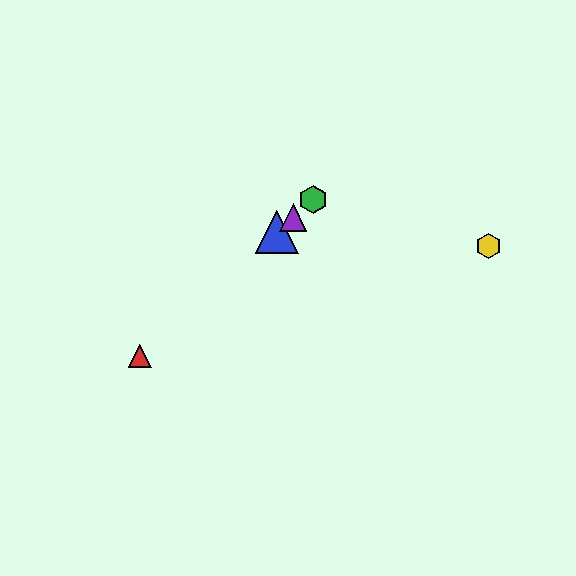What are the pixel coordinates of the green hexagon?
The green hexagon is at (313, 200).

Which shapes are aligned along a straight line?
The red triangle, the blue triangle, the green hexagon, the purple triangle are aligned along a straight line.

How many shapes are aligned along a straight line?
4 shapes (the red triangle, the blue triangle, the green hexagon, the purple triangle) are aligned along a straight line.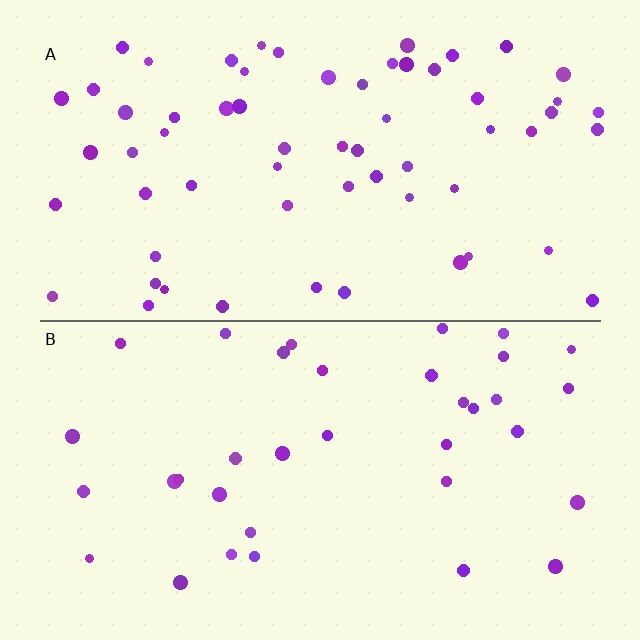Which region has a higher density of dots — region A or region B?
A (the top).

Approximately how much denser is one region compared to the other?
Approximately 1.7× — region A over region B.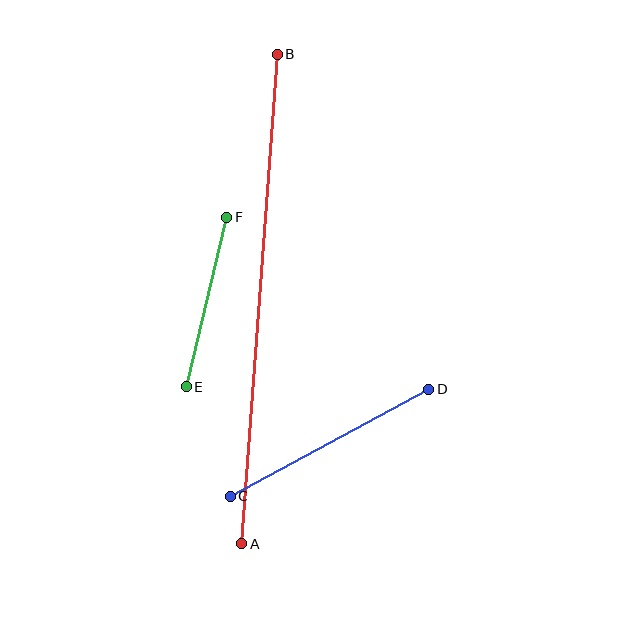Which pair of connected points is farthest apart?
Points A and B are farthest apart.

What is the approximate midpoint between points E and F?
The midpoint is at approximately (206, 302) pixels.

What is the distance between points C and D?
The distance is approximately 226 pixels.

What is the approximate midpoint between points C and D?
The midpoint is at approximately (329, 443) pixels.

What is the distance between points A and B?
The distance is approximately 491 pixels.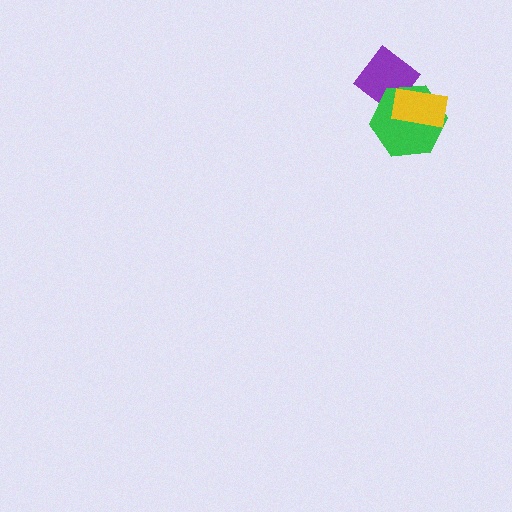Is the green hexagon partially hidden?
Yes, it is partially covered by another shape.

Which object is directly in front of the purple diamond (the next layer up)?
The green hexagon is directly in front of the purple diamond.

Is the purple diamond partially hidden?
Yes, it is partially covered by another shape.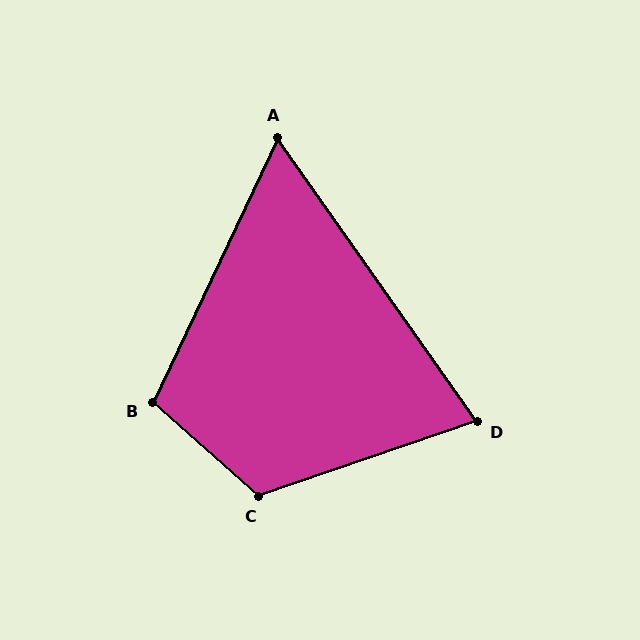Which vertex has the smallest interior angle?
A, at approximately 61 degrees.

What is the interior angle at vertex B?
Approximately 106 degrees (obtuse).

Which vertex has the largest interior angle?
C, at approximately 119 degrees.